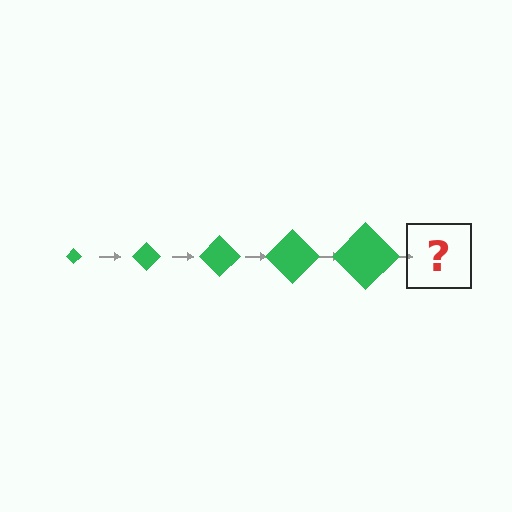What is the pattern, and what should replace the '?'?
The pattern is that the diamond gets progressively larger each step. The '?' should be a green diamond, larger than the previous one.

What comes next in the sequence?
The next element should be a green diamond, larger than the previous one.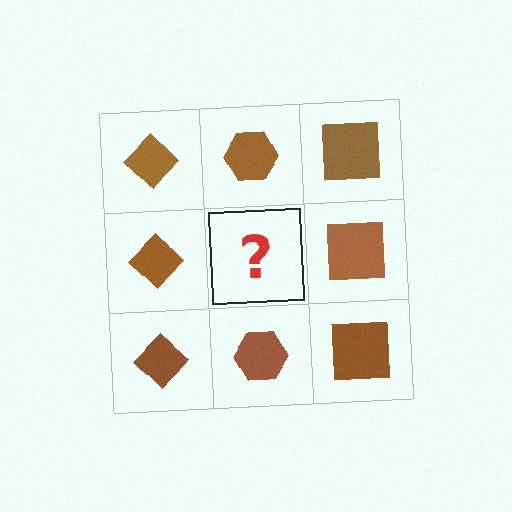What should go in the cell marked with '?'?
The missing cell should contain a brown hexagon.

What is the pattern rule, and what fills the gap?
The rule is that each column has a consistent shape. The gap should be filled with a brown hexagon.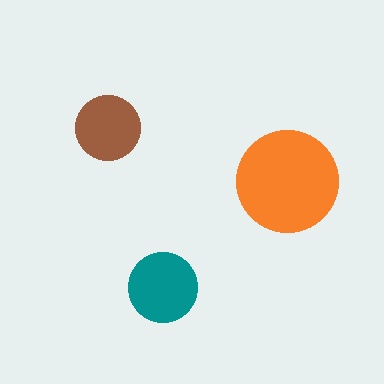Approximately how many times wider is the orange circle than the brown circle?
About 1.5 times wider.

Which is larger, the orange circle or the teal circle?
The orange one.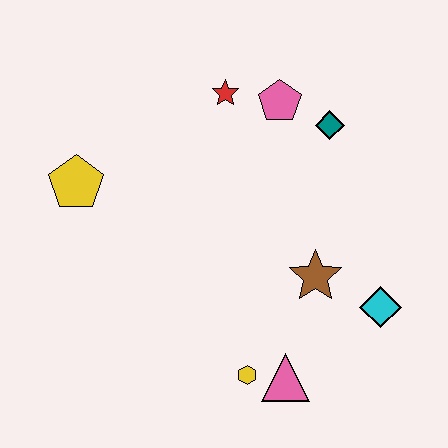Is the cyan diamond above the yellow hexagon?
Yes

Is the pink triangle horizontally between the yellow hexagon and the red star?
No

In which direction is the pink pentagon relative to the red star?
The pink pentagon is to the right of the red star.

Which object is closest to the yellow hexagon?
The pink triangle is closest to the yellow hexagon.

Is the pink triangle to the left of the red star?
No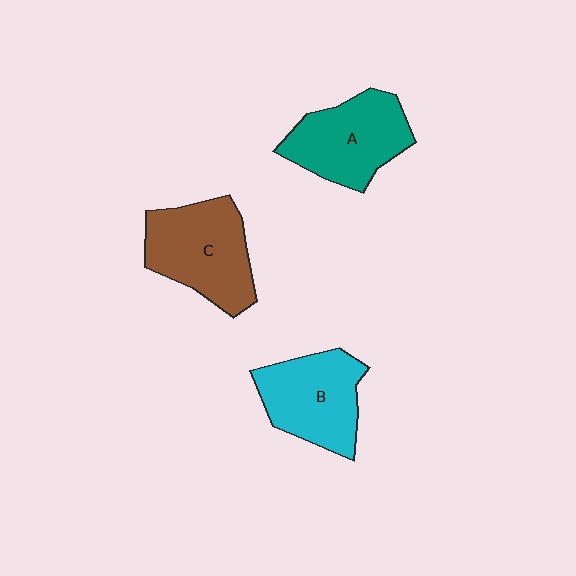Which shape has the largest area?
Shape C (brown).